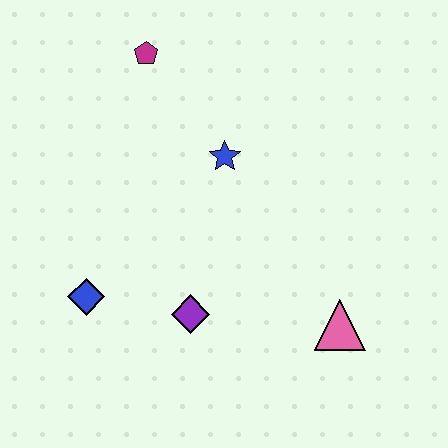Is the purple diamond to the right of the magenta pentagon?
Yes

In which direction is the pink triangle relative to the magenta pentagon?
The pink triangle is below the magenta pentagon.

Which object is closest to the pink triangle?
The purple diamond is closest to the pink triangle.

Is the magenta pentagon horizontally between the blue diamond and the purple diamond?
Yes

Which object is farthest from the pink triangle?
The magenta pentagon is farthest from the pink triangle.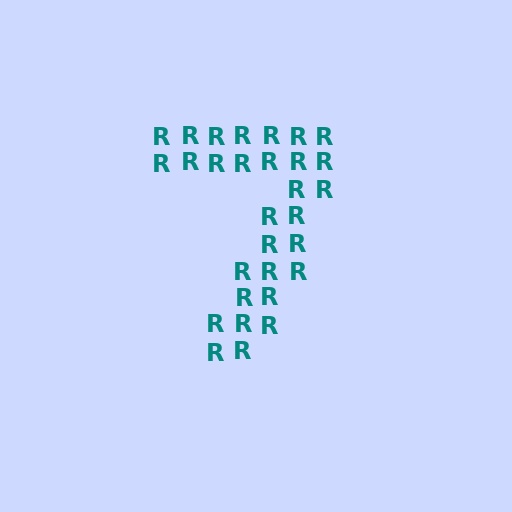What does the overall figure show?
The overall figure shows the digit 7.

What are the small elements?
The small elements are letter R's.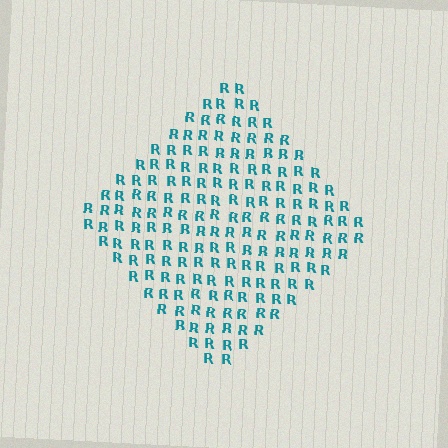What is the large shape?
The large shape is a diamond.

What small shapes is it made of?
It is made of small letter R's.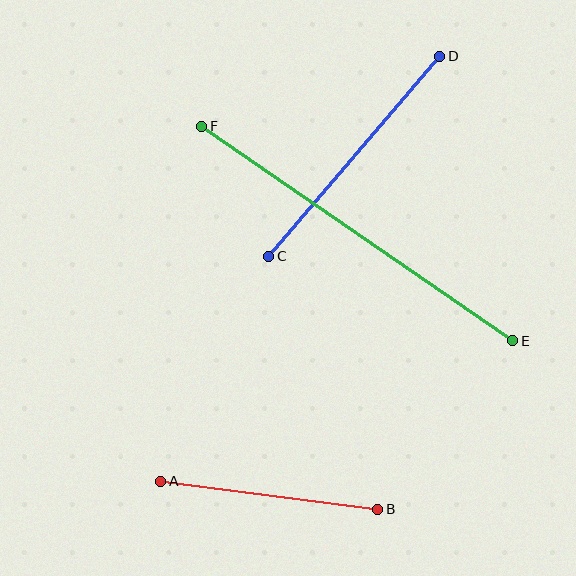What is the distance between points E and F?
The distance is approximately 378 pixels.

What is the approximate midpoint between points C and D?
The midpoint is at approximately (354, 156) pixels.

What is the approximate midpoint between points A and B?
The midpoint is at approximately (269, 495) pixels.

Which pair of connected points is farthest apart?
Points E and F are farthest apart.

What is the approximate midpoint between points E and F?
The midpoint is at approximately (357, 234) pixels.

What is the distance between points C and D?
The distance is approximately 263 pixels.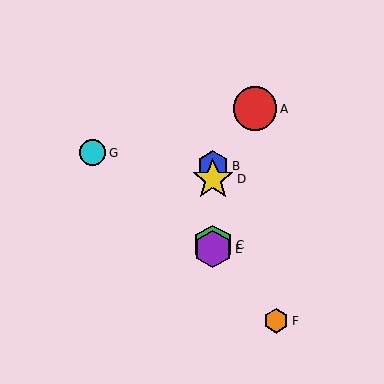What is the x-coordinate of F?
Object F is at x≈276.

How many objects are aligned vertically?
4 objects (B, C, D, E) are aligned vertically.